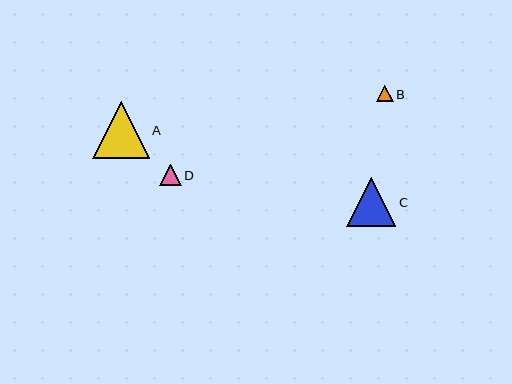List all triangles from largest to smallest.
From largest to smallest: A, C, D, B.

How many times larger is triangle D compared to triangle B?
Triangle D is approximately 1.3 times the size of triangle B.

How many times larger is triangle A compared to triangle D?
Triangle A is approximately 2.7 times the size of triangle D.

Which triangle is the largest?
Triangle A is the largest with a size of approximately 57 pixels.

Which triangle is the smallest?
Triangle B is the smallest with a size of approximately 17 pixels.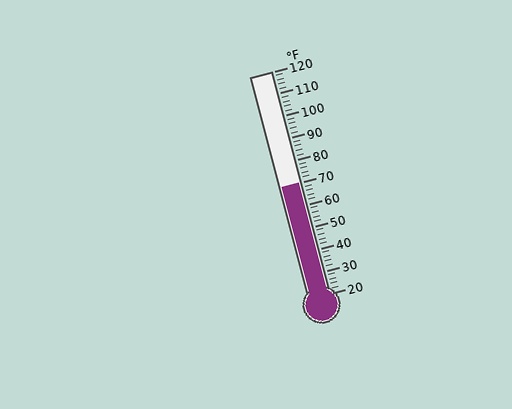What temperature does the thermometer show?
The thermometer shows approximately 70°F.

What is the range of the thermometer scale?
The thermometer scale ranges from 20°F to 120°F.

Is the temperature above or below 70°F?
The temperature is at 70°F.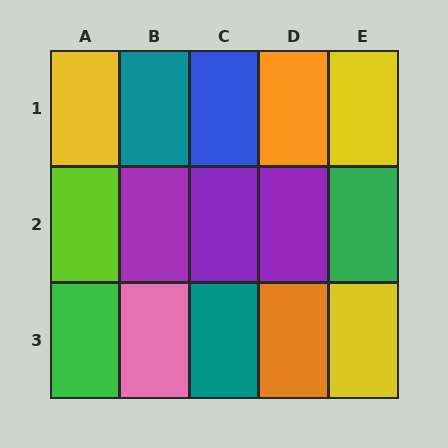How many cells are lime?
1 cell is lime.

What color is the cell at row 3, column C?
Teal.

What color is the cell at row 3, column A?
Green.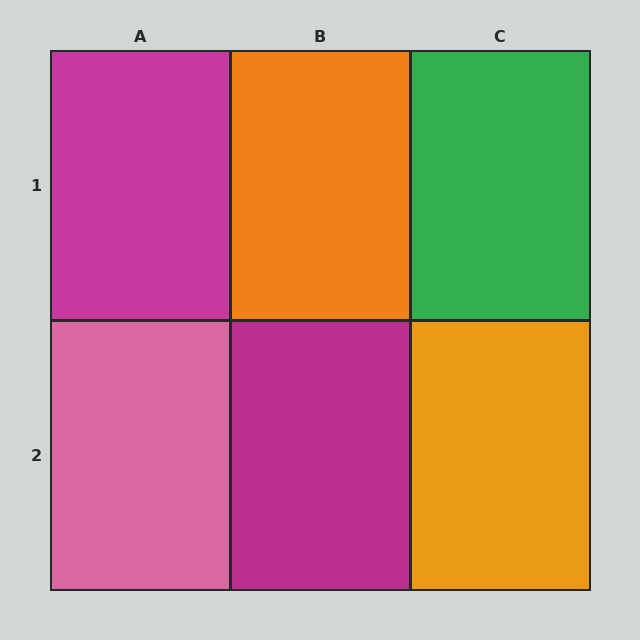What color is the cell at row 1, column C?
Green.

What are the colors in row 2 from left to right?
Pink, magenta, orange.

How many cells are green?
1 cell is green.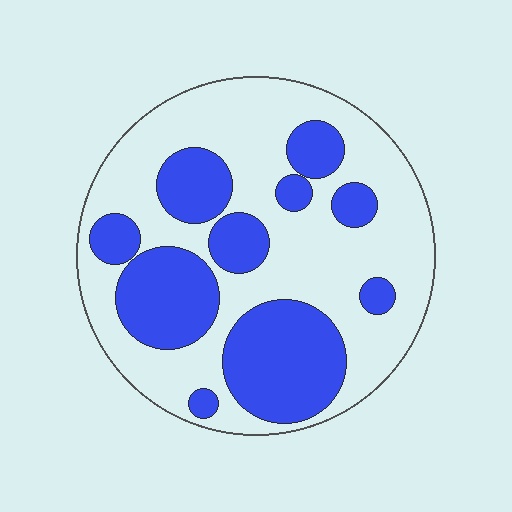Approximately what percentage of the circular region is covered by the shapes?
Approximately 35%.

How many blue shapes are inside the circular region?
10.